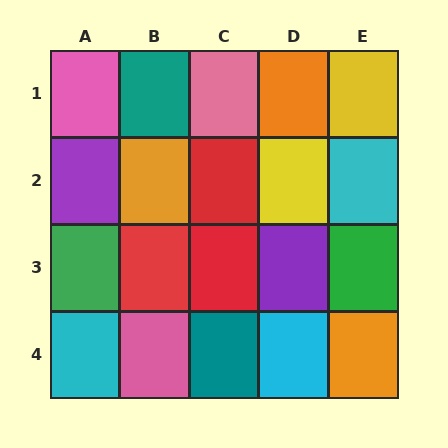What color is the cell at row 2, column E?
Cyan.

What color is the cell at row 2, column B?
Orange.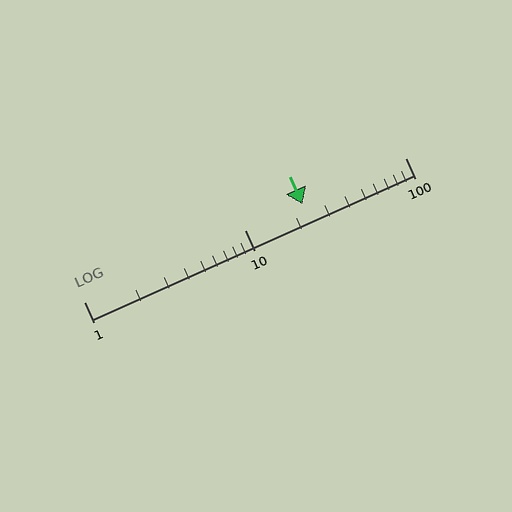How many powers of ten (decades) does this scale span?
The scale spans 2 decades, from 1 to 100.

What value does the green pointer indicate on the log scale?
The pointer indicates approximately 23.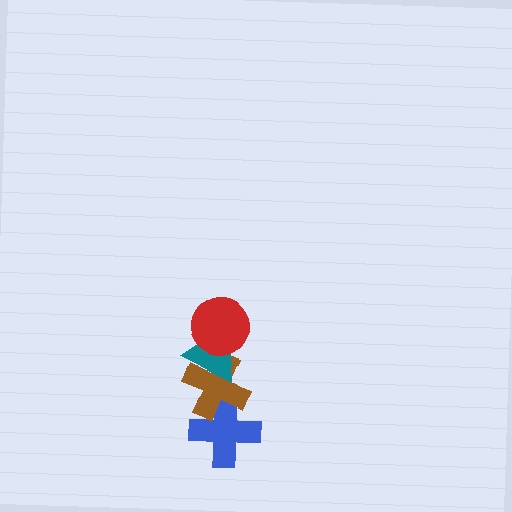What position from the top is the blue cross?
The blue cross is 4th from the top.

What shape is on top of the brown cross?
The teal triangle is on top of the brown cross.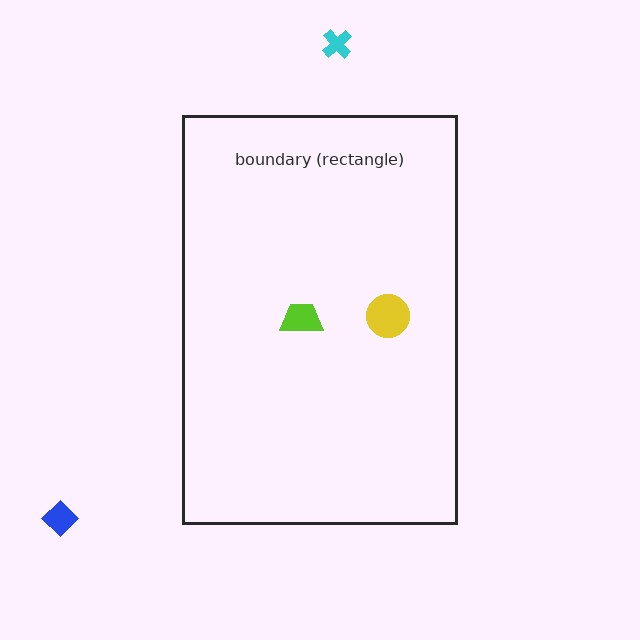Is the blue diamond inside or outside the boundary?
Outside.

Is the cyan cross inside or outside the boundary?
Outside.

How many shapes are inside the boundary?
2 inside, 2 outside.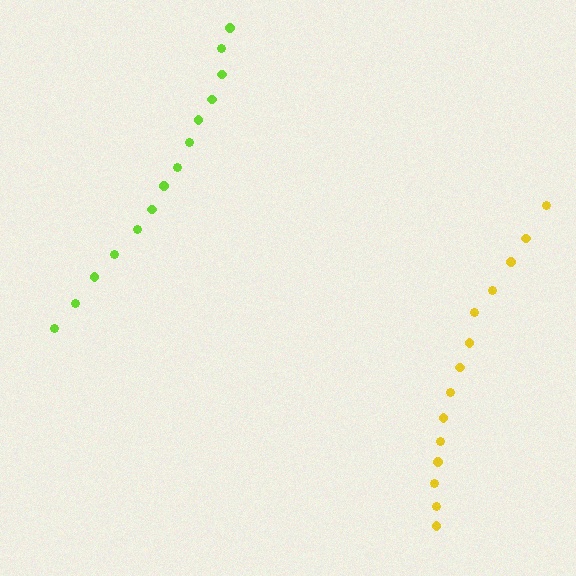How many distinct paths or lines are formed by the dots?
There are 2 distinct paths.